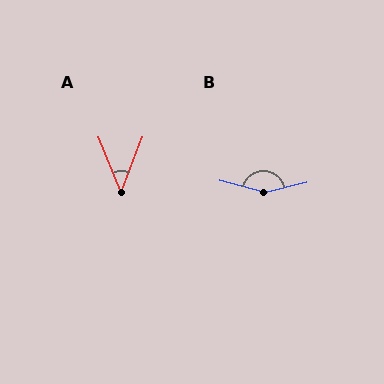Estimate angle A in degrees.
Approximately 43 degrees.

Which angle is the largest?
B, at approximately 150 degrees.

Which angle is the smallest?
A, at approximately 43 degrees.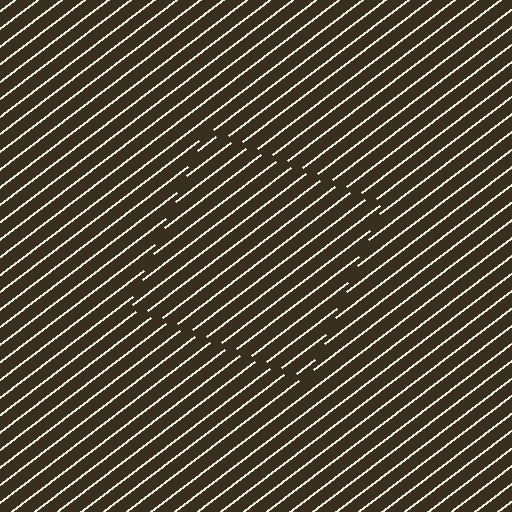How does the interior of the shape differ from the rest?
The interior of the shape contains the same grating, shifted by half a period — the contour is defined by the phase discontinuity where line-ends from the inner and outer gratings abut.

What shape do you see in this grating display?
An illusory square. The interior of the shape contains the same grating, shifted by half a period — the contour is defined by the phase discontinuity where line-ends from the inner and outer gratings abut.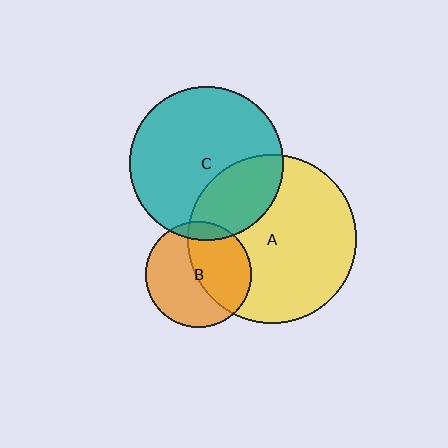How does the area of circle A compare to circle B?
Approximately 2.6 times.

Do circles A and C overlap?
Yes.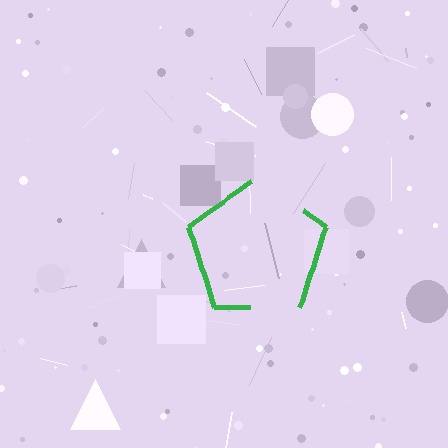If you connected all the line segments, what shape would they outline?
They would outline a pentagon.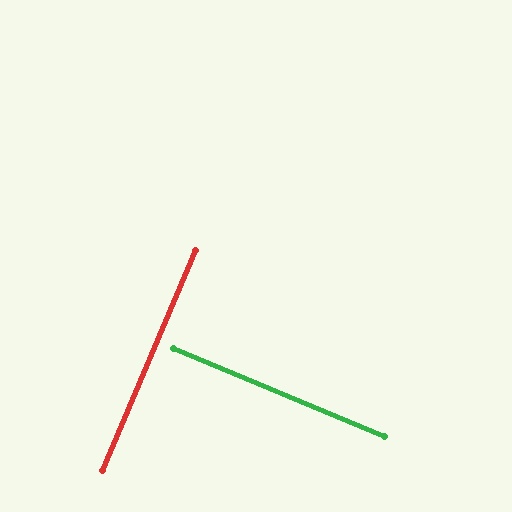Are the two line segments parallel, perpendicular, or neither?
Perpendicular — they meet at approximately 90°.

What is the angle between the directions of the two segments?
Approximately 90 degrees.